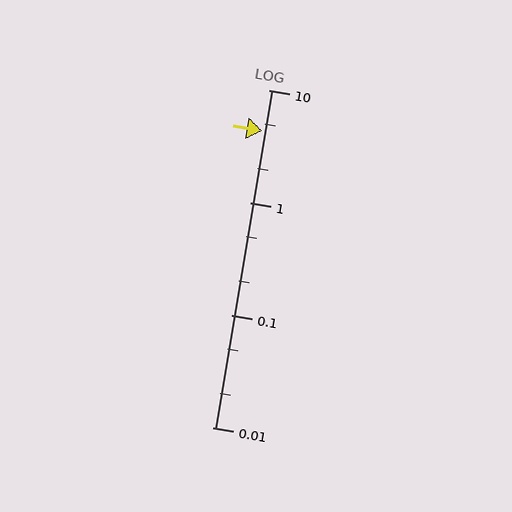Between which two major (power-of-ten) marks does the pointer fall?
The pointer is between 1 and 10.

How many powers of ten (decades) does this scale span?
The scale spans 3 decades, from 0.01 to 10.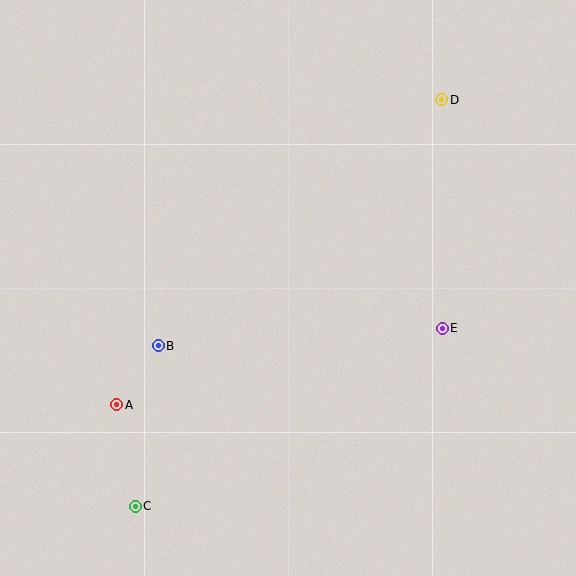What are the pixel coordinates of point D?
Point D is at (442, 100).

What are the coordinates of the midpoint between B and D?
The midpoint between B and D is at (300, 223).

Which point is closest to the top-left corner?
Point B is closest to the top-left corner.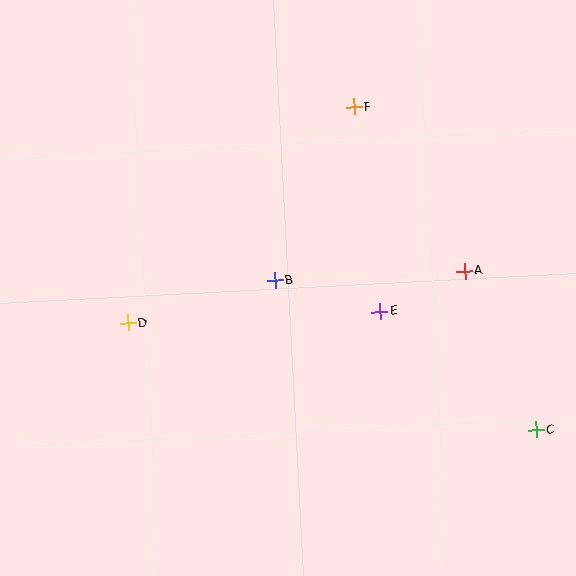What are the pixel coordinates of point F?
Point F is at (354, 107).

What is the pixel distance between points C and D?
The distance between C and D is 422 pixels.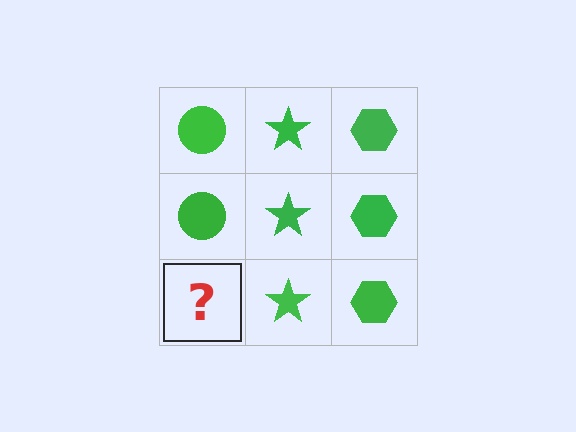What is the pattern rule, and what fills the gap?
The rule is that each column has a consistent shape. The gap should be filled with a green circle.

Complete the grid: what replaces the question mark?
The question mark should be replaced with a green circle.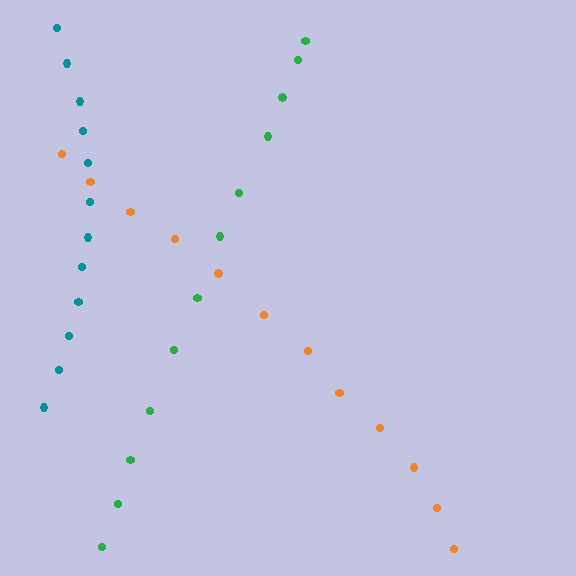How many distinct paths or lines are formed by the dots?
There are 3 distinct paths.